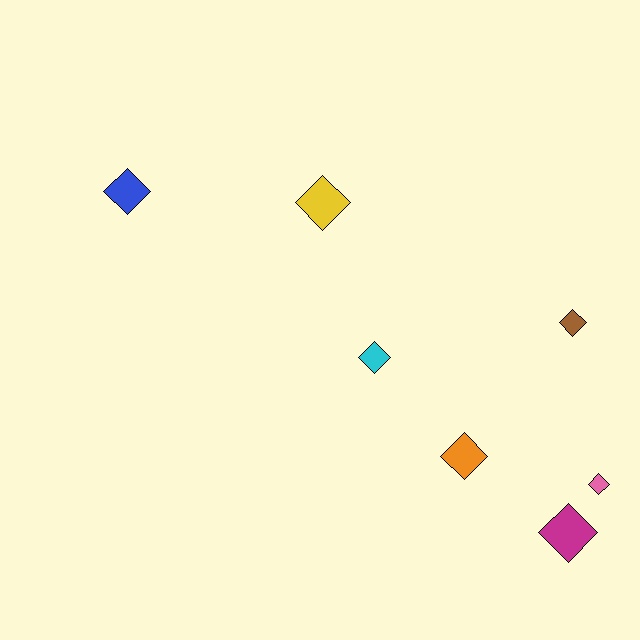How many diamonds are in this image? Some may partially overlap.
There are 7 diamonds.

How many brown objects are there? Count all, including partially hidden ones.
There is 1 brown object.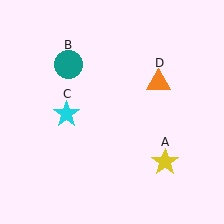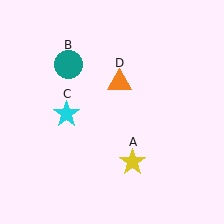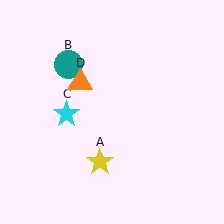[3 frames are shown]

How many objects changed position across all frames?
2 objects changed position: yellow star (object A), orange triangle (object D).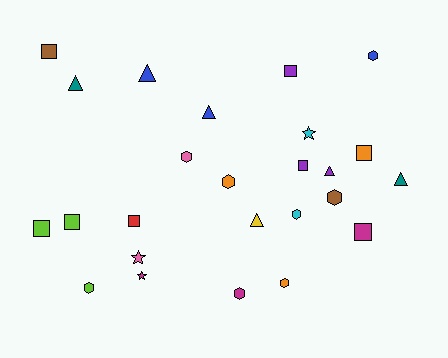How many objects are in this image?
There are 25 objects.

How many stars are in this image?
There are 3 stars.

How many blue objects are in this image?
There are 3 blue objects.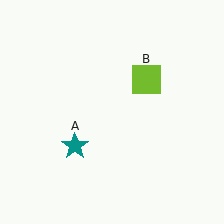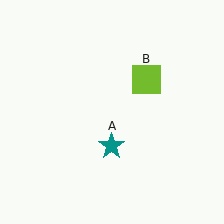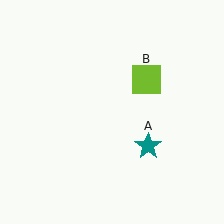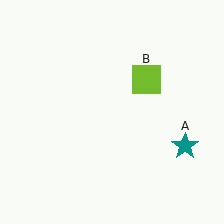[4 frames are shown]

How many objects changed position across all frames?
1 object changed position: teal star (object A).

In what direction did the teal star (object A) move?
The teal star (object A) moved right.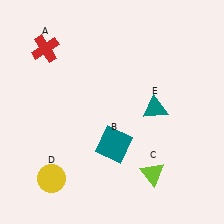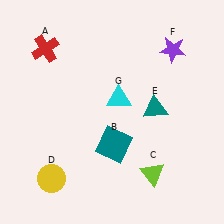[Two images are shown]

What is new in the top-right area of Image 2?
A purple star (F) was added in the top-right area of Image 2.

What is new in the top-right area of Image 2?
A cyan triangle (G) was added in the top-right area of Image 2.